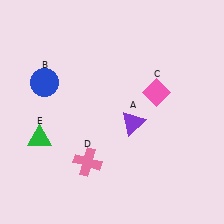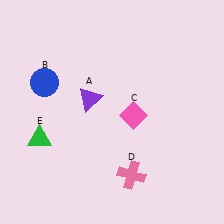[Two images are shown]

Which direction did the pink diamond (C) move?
The pink diamond (C) moved down.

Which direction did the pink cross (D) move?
The pink cross (D) moved right.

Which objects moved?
The objects that moved are: the purple triangle (A), the pink diamond (C), the pink cross (D).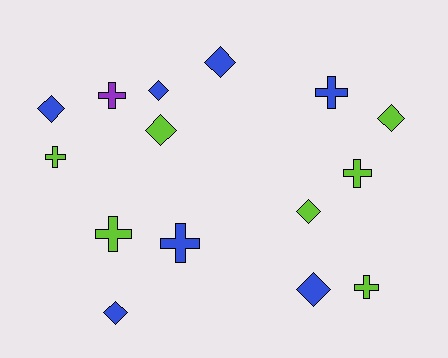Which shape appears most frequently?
Diamond, with 8 objects.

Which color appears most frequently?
Lime, with 7 objects.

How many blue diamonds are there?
There are 5 blue diamonds.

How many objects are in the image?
There are 15 objects.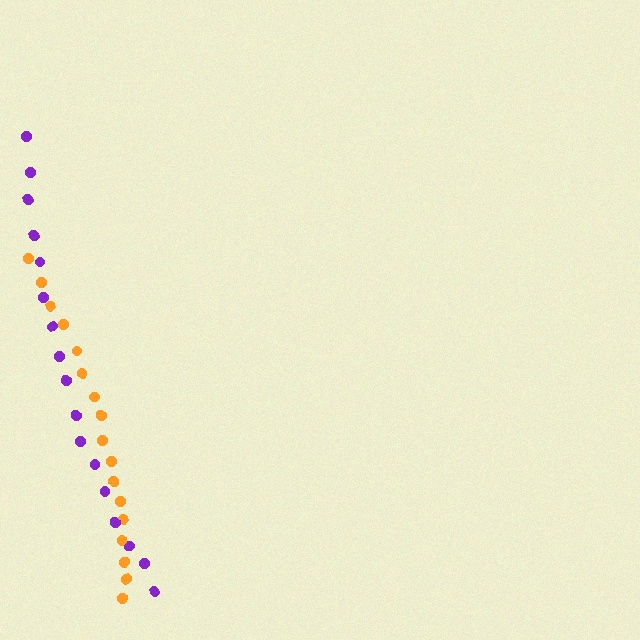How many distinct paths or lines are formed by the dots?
There are 2 distinct paths.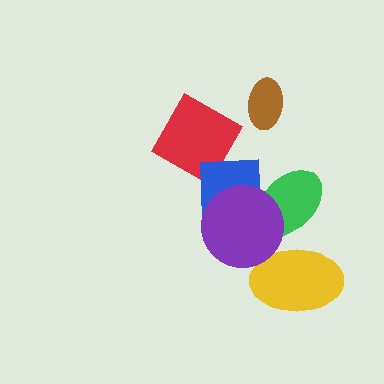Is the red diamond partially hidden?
Yes, it is partially covered by another shape.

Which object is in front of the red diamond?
The blue square is in front of the red diamond.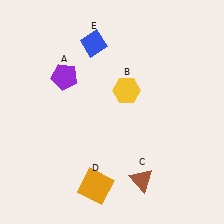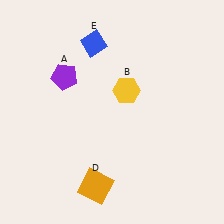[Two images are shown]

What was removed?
The brown triangle (C) was removed in Image 2.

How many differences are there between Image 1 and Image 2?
There is 1 difference between the two images.